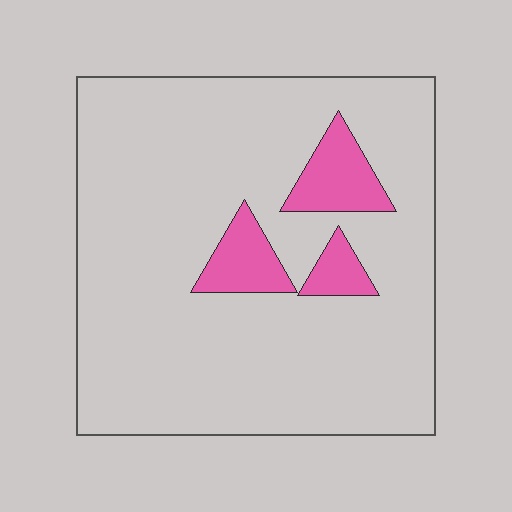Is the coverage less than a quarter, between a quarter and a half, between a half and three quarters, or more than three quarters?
Less than a quarter.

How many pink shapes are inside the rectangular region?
3.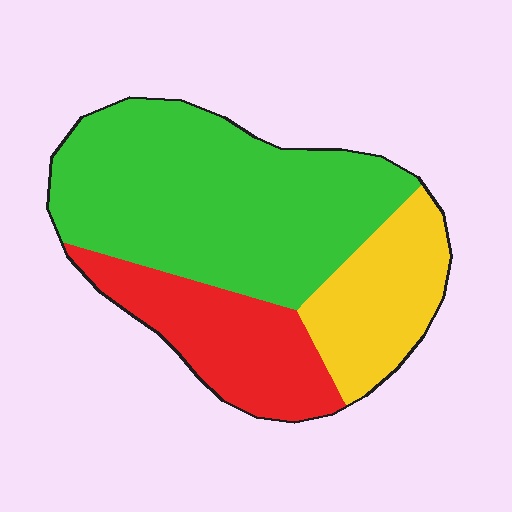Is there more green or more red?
Green.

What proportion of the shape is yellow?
Yellow covers around 20% of the shape.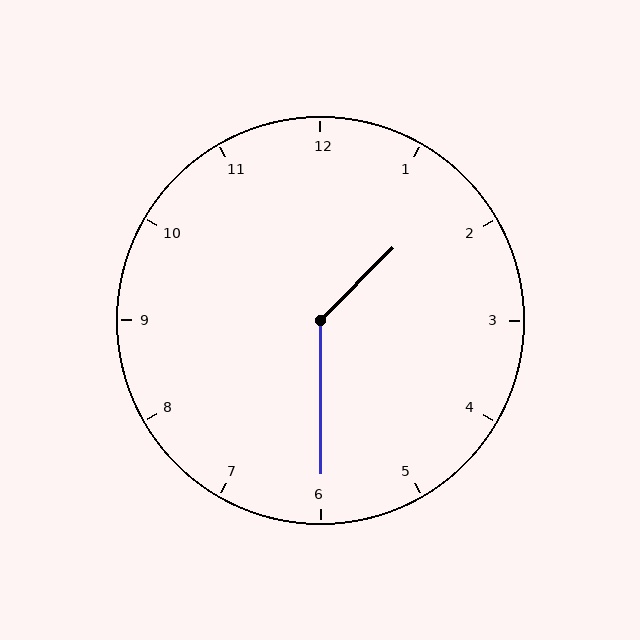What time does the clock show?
1:30.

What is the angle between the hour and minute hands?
Approximately 135 degrees.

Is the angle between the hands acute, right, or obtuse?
It is obtuse.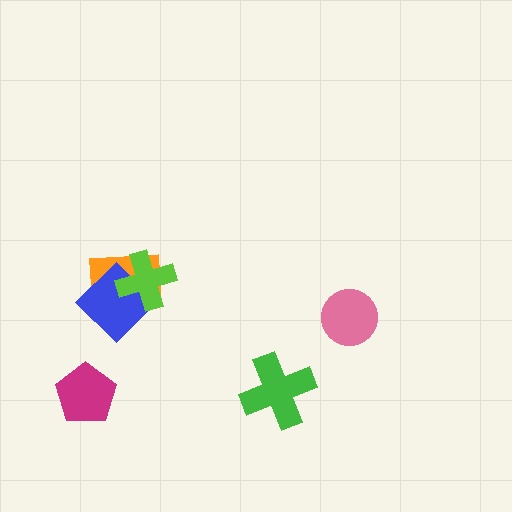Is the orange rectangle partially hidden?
Yes, it is partially covered by another shape.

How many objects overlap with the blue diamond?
2 objects overlap with the blue diamond.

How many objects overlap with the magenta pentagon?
0 objects overlap with the magenta pentagon.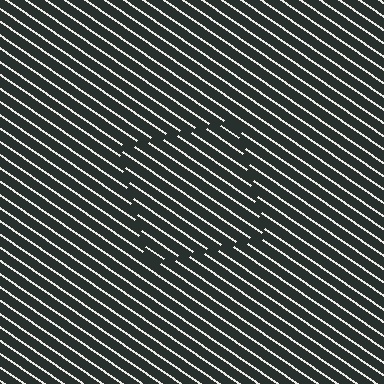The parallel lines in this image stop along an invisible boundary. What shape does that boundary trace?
An illusory square. The interior of the shape contains the same grating, shifted by half a period — the contour is defined by the phase discontinuity where line-ends from the inner and outer gratings abut.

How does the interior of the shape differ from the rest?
The interior of the shape contains the same grating, shifted by half a period — the contour is defined by the phase discontinuity where line-ends from the inner and outer gratings abut.